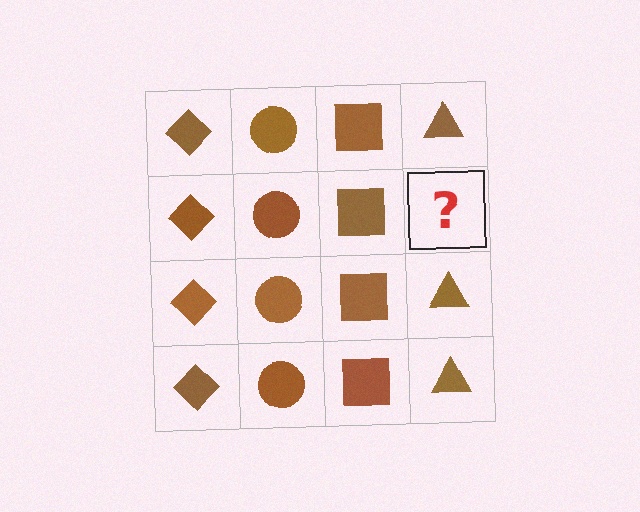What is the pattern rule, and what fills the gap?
The rule is that each column has a consistent shape. The gap should be filled with a brown triangle.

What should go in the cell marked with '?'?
The missing cell should contain a brown triangle.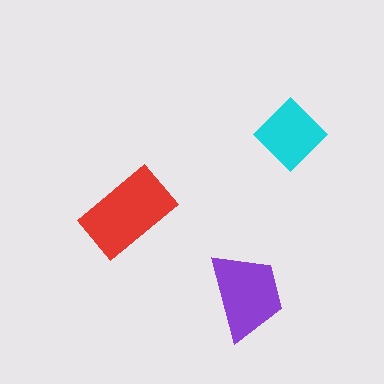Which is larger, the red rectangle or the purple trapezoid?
The red rectangle.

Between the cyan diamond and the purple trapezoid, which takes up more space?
The purple trapezoid.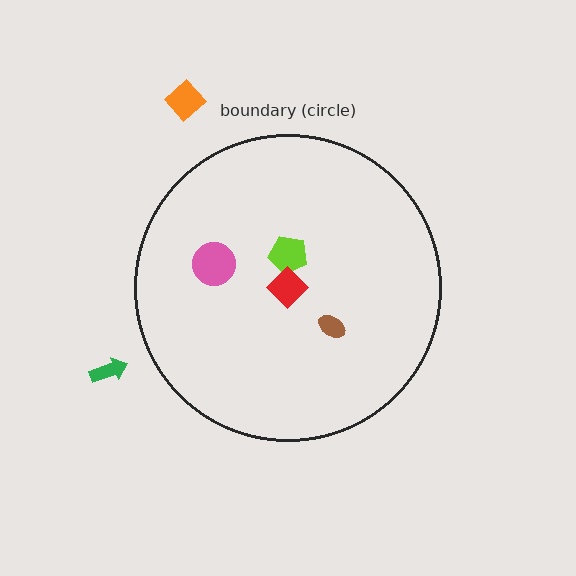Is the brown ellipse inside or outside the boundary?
Inside.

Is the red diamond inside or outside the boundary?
Inside.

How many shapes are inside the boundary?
4 inside, 2 outside.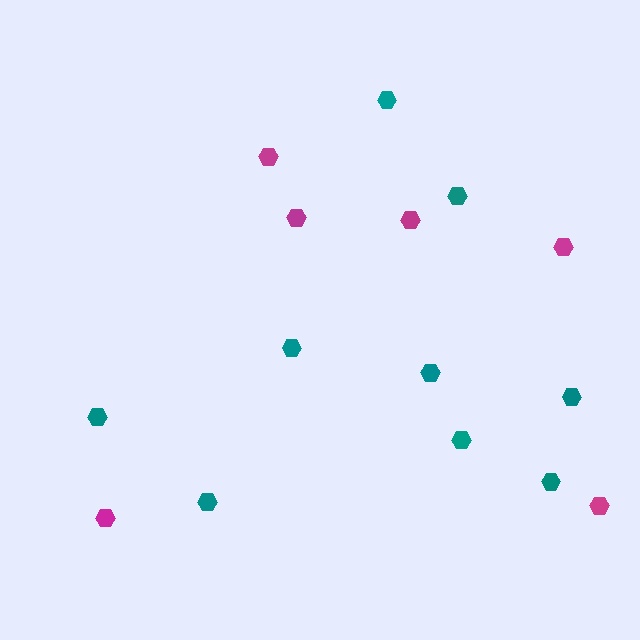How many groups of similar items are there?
There are 2 groups: one group of teal hexagons (9) and one group of magenta hexagons (6).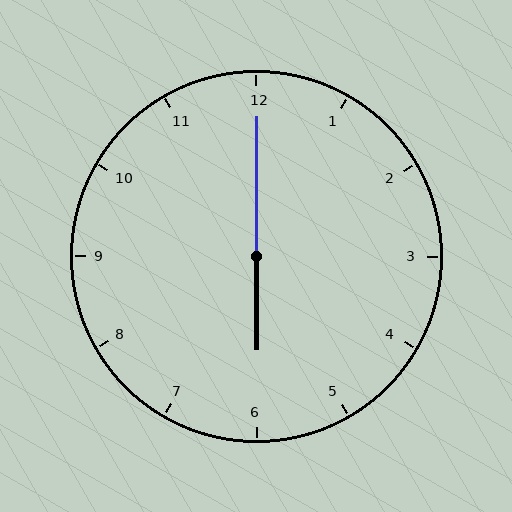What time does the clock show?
6:00.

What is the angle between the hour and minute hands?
Approximately 180 degrees.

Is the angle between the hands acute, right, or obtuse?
It is obtuse.